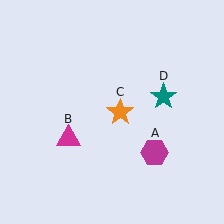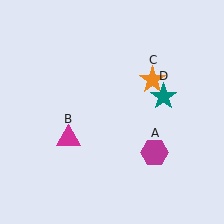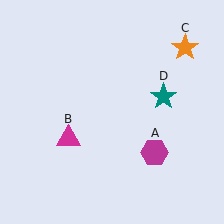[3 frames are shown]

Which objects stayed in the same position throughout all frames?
Magenta hexagon (object A) and magenta triangle (object B) and teal star (object D) remained stationary.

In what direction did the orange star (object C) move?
The orange star (object C) moved up and to the right.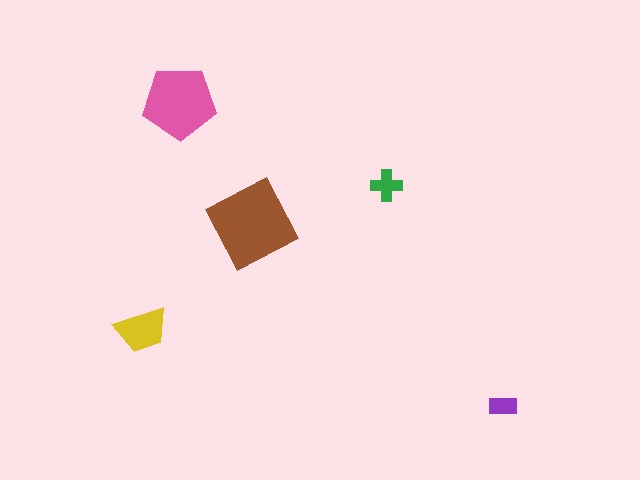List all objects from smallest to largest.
The purple rectangle, the green cross, the yellow trapezoid, the pink pentagon, the brown diamond.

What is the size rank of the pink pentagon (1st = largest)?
2nd.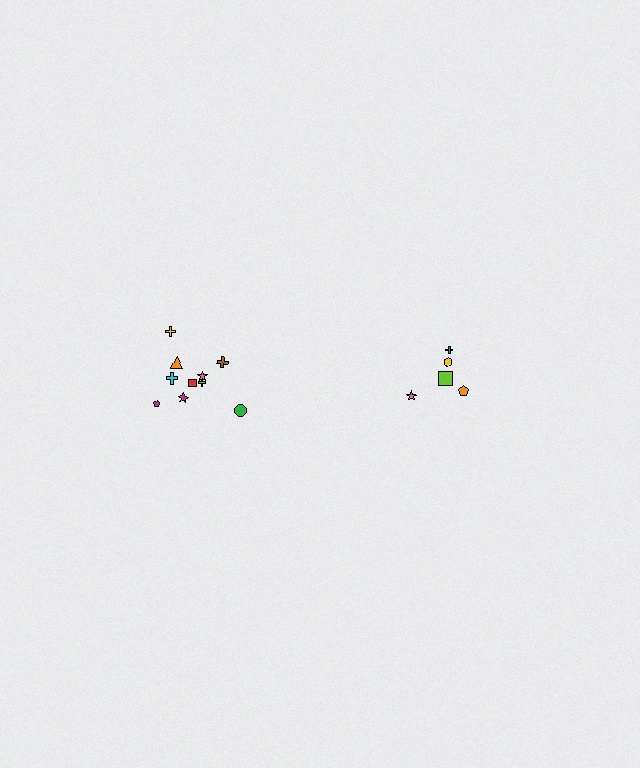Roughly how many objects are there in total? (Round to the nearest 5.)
Roughly 15 objects in total.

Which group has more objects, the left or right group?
The left group.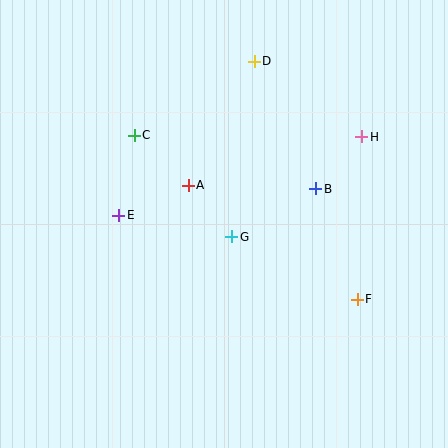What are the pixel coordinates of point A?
Point A is at (188, 185).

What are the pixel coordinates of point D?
Point D is at (254, 61).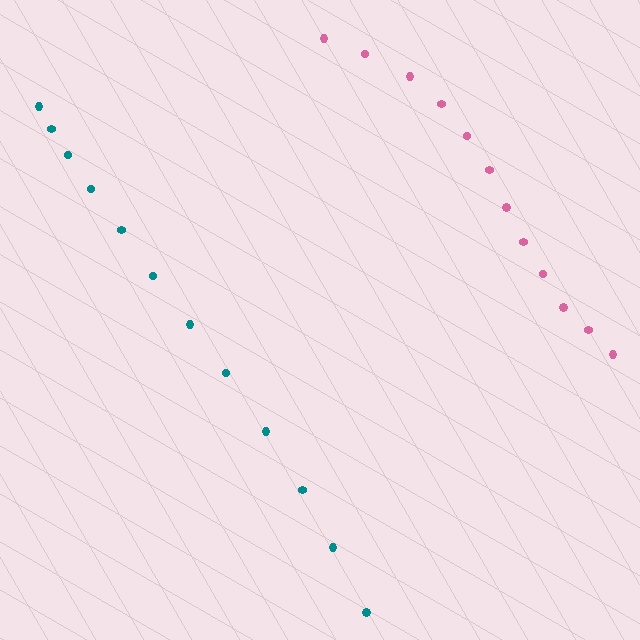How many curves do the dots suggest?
There are 2 distinct paths.